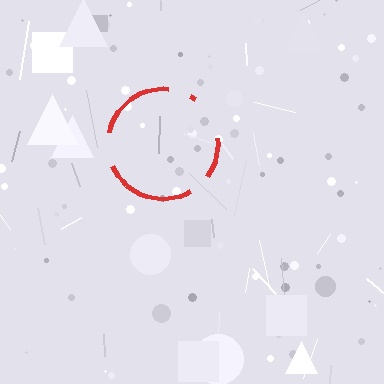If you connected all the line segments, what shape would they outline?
They would outline a circle.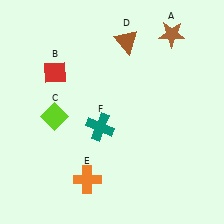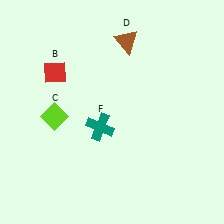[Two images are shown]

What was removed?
The brown star (A), the orange cross (E) were removed in Image 2.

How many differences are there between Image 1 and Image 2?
There are 2 differences between the two images.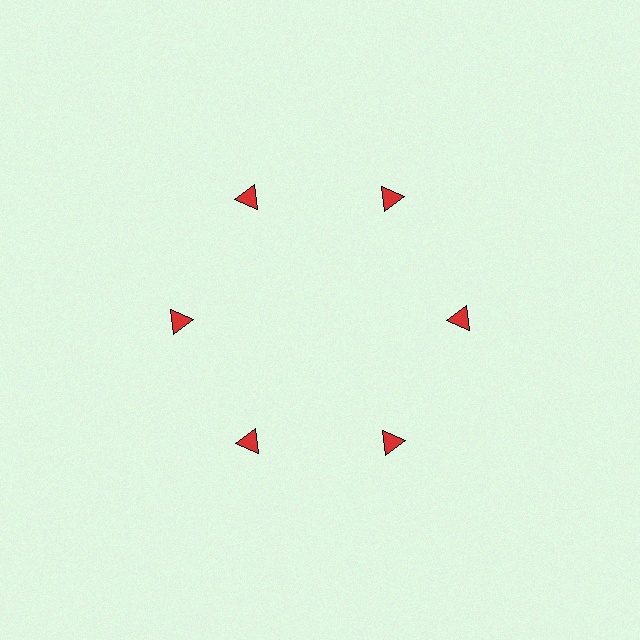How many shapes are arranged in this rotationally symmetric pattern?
There are 6 shapes, arranged in 6 groups of 1.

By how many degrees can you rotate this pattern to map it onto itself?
The pattern maps onto itself every 60 degrees of rotation.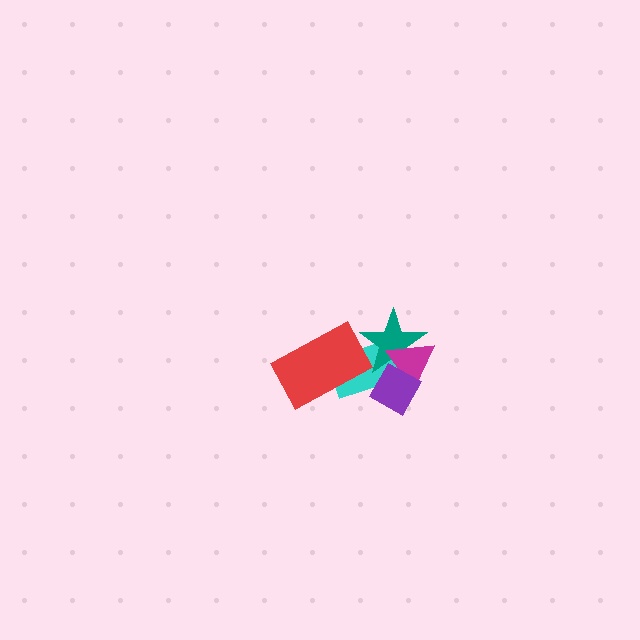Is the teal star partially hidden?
Yes, it is partially covered by another shape.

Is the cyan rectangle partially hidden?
Yes, it is partially covered by another shape.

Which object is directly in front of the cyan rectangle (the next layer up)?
The teal star is directly in front of the cyan rectangle.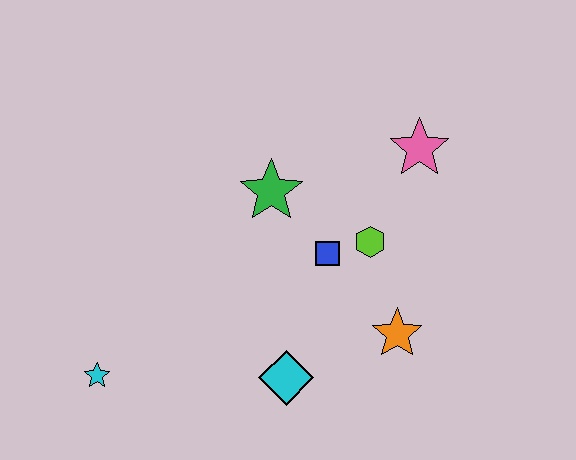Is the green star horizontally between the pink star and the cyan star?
Yes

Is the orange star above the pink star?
No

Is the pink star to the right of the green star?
Yes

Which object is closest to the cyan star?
The cyan diamond is closest to the cyan star.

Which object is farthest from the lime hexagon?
The cyan star is farthest from the lime hexagon.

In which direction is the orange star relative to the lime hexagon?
The orange star is below the lime hexagon.